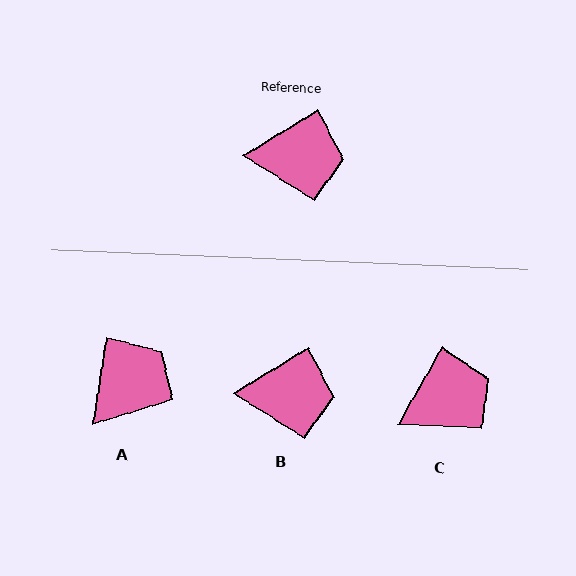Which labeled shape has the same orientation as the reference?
B.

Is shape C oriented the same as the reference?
No, it is off by about 29 degrees.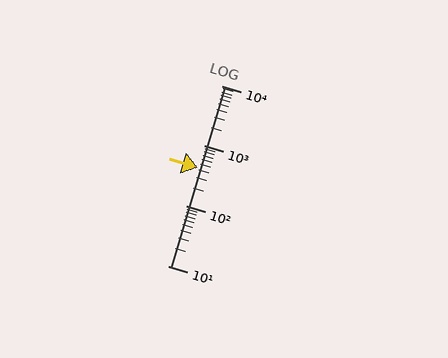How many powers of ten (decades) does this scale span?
The scale spans 3 decades, from 10 to 10000.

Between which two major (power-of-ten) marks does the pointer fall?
The pointer is between 100 and 1000.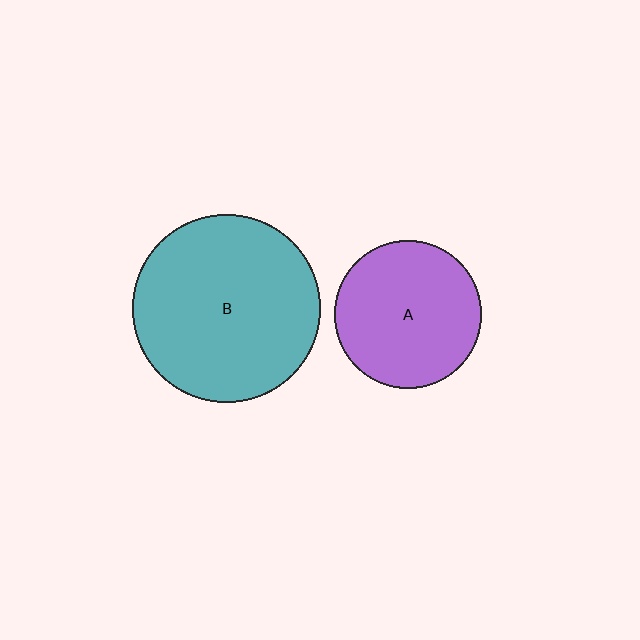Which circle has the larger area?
Circle B (teal).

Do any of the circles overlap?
No, none of the circles overlap.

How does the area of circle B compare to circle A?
Approximately 1.6 times.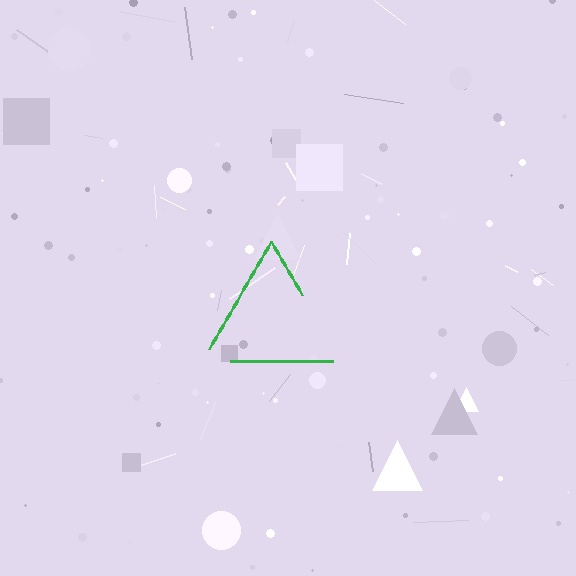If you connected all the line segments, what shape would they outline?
They would outline a triangle.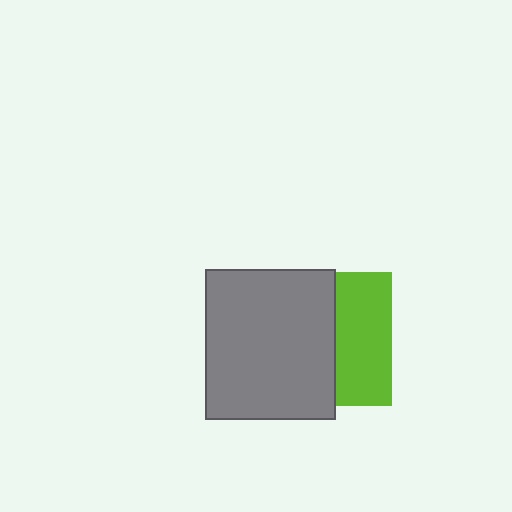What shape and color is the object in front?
The object in front is a gray rectangle.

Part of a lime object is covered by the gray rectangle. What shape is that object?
It is a square.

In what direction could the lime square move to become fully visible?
The lime square could move right. That would shift it out from behind the gray rectangle entirely.